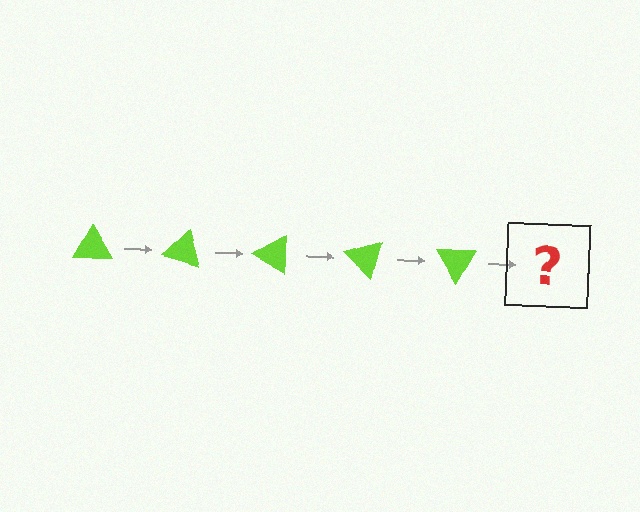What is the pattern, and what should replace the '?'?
The pattern is that the triangle rotates 15 degrees each step. The '?' should be a lime triangle rotated 75 degrees.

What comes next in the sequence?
The next element should be a lime triangle rotated 75 degrees.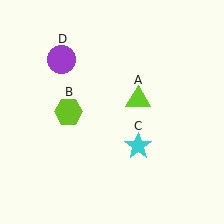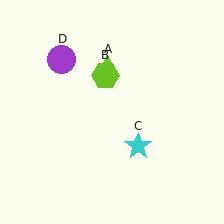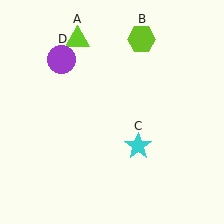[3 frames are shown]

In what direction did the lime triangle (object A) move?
The lime triangle (object A) moved up and to the left.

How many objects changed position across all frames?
2 objects changed position: lime triangle (object A), lime hexagon (object B).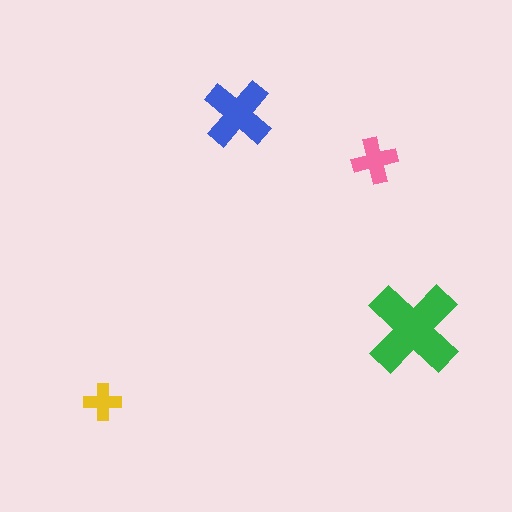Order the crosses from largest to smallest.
the green one, the blue one, the pink one, the yellow one.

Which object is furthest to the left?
The yellow cross is leftmost.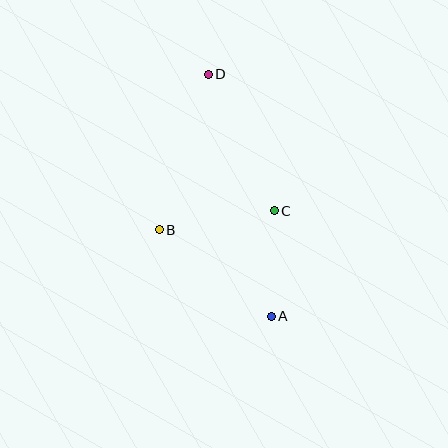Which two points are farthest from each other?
Points A and D are farthest from each other.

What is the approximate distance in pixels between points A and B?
The distance between A and B is approximately 141 pixels.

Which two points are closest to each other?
Points A and C are closest to each other.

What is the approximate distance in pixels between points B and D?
The distance between B and D is approximately 163 pixels.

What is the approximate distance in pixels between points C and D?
The distance between C and D is approximately 151 pixels.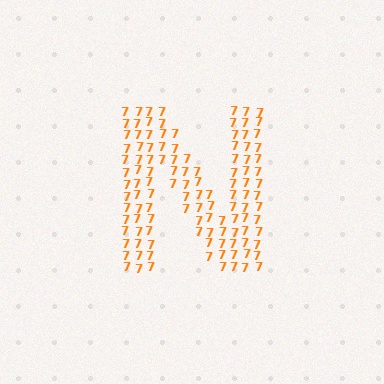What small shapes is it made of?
It is made of small digit 7's.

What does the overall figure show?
The overall figure shows the letter N.